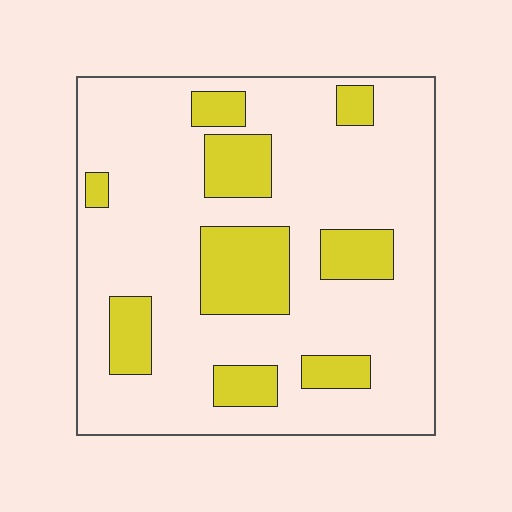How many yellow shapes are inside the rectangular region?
9.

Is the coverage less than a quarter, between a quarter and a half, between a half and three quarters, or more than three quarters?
Less than a quarter.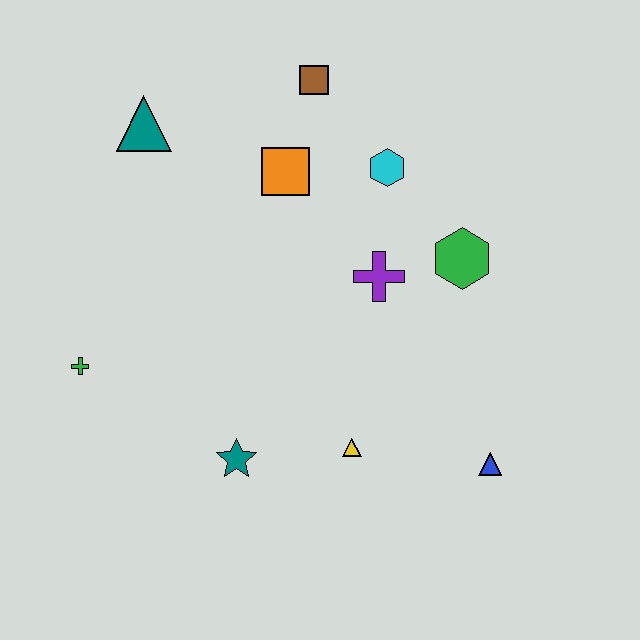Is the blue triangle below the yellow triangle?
Yes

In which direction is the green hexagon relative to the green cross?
The green hexagon is to the right of the green cross.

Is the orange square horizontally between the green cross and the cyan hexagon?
Yes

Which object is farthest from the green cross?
The blue triangle is farthest from the green cross.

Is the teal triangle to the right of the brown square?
No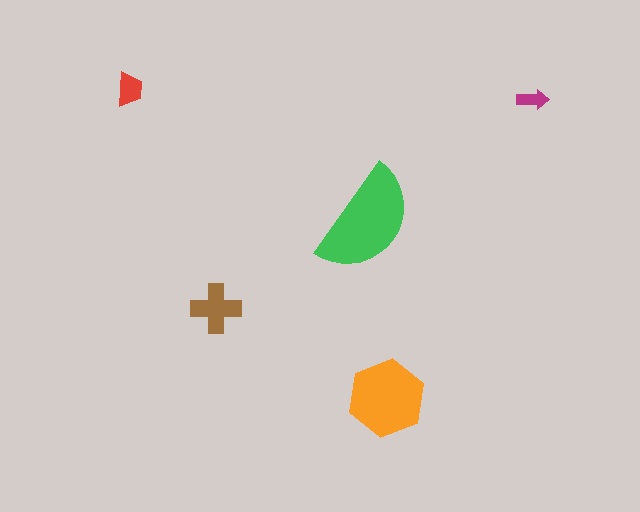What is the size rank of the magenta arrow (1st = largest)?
5th.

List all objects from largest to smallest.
The green semicircle, the orange hexagon, the brown cross, the red trapezoid, the magenta arrow.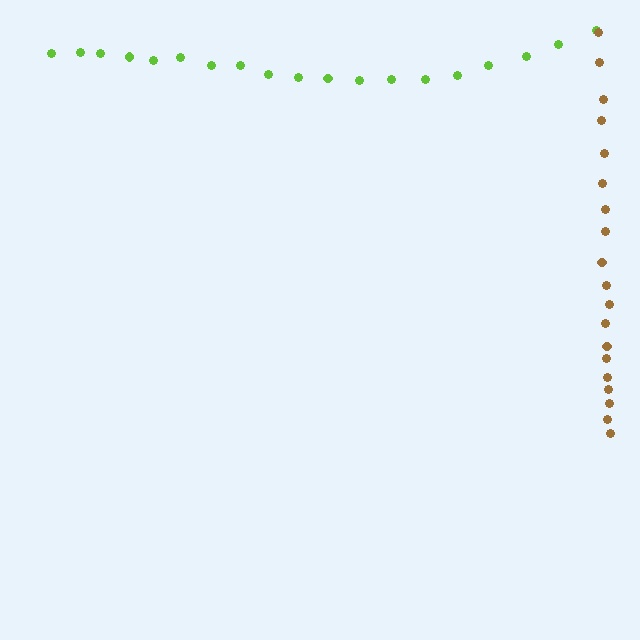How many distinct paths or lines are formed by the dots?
There are 2 distinct paths.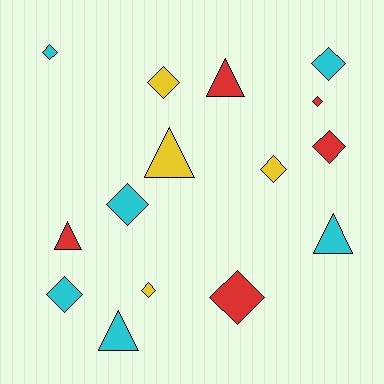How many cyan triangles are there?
There are 2 cyan triangles.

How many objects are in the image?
There are 15 objects.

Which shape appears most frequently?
Diamond, with 10 objects.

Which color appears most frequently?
Cyan, with 6 objects.